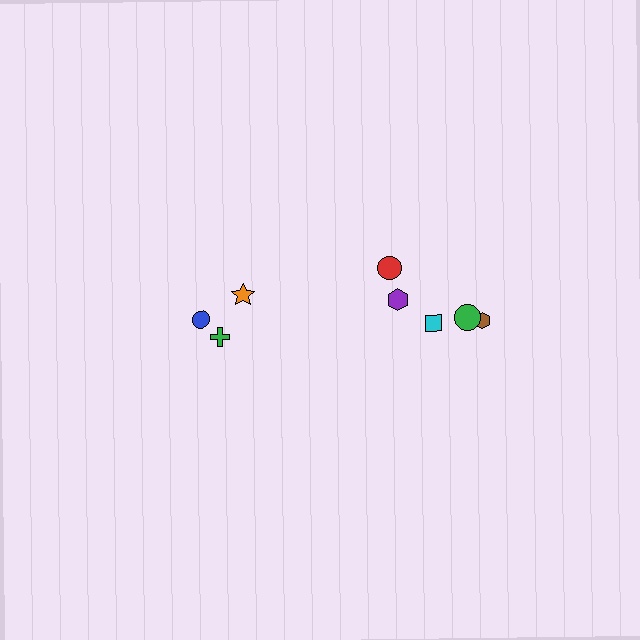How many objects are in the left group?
There are 3 objects.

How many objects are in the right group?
There are 5 objects.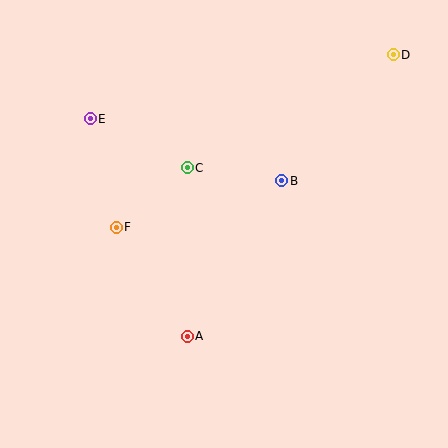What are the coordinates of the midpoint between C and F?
The midpoint between C and F is at (152, 198).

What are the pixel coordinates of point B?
Point B is at (282, 181).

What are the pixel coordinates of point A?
Point A is at (187, 336).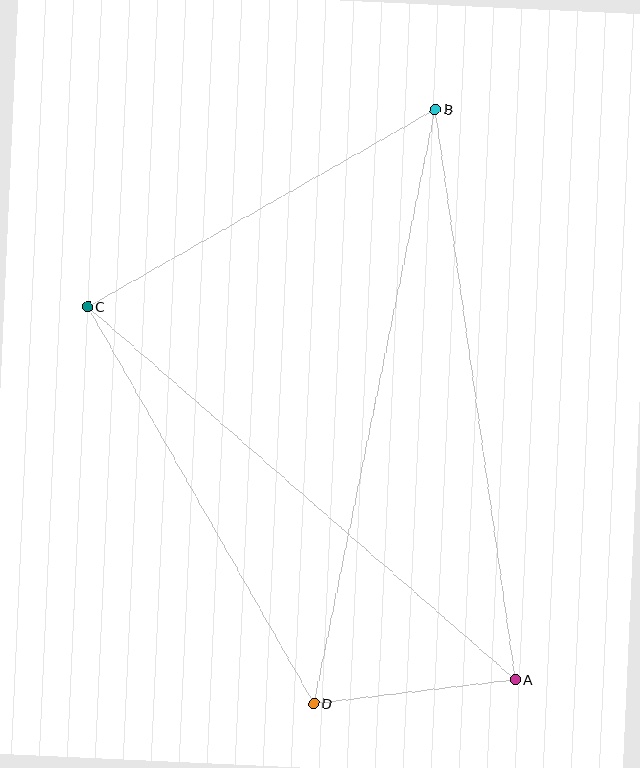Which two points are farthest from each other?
Points B and D are farthest from each other.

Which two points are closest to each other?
Points A and D are closest to each other.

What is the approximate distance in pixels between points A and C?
The distance between A and C is approximately 567 pixels.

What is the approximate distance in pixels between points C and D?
The distance between C and D is approximately 457 pixels.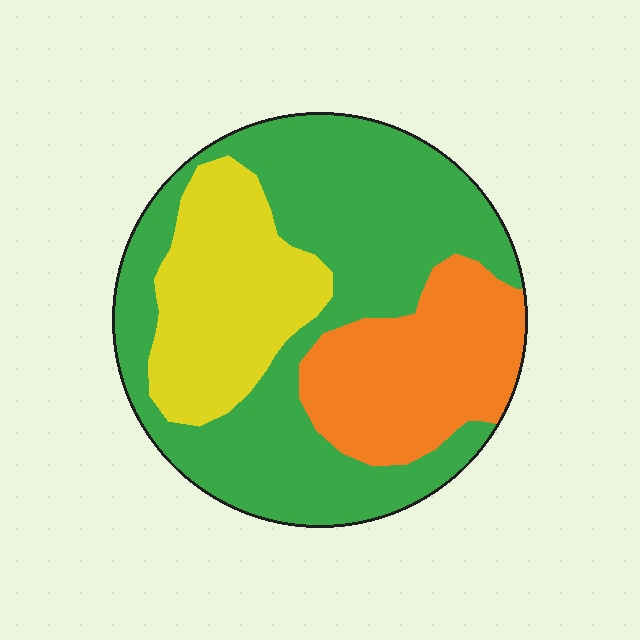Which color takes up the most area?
Green, at roughly 55%.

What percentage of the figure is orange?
Orange takes up about one quarter (1/4) of the figure.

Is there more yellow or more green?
Green.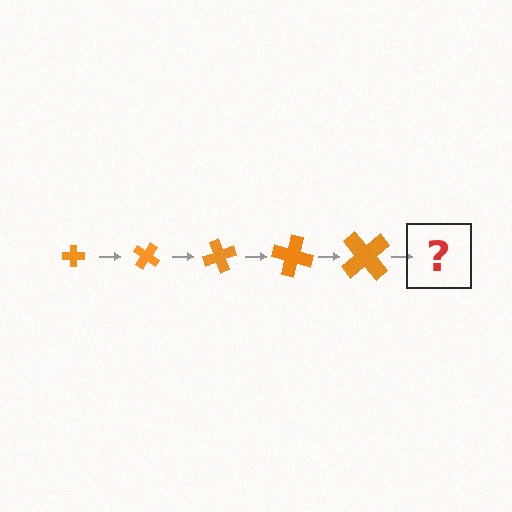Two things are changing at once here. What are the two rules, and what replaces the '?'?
The two rules are that the cross grows larger each step and it rotates 35 degrees each step. The '?' should be a cross, larger than the previous one and rotated 175 degrees from the start.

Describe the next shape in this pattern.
It should be a cross, larger than the previous one and rotated 175 degrees from the start.